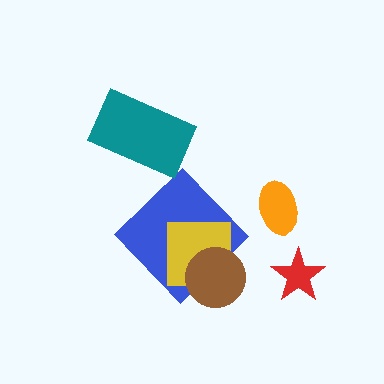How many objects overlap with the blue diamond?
2 objects overlap with the blue diamond.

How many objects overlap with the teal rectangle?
0 objects overlap with the teal rectangle.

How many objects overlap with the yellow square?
2 objects overlap with the yellow square.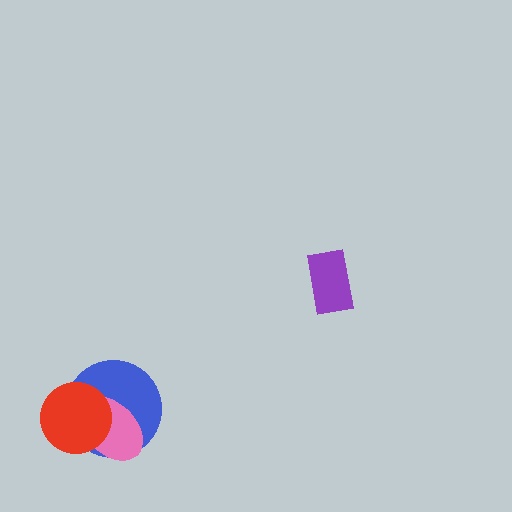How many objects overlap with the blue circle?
2 objects overlap with the blue circle.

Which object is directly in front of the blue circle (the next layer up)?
The pink ellipse is directly in front of the blue circle.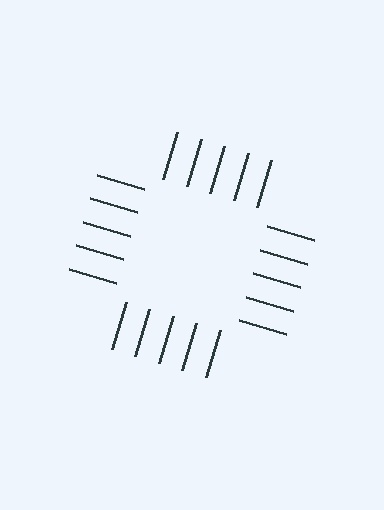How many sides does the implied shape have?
4 sides — the line-ends trace a square.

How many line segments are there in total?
20 — 5 along each of the 4 edges.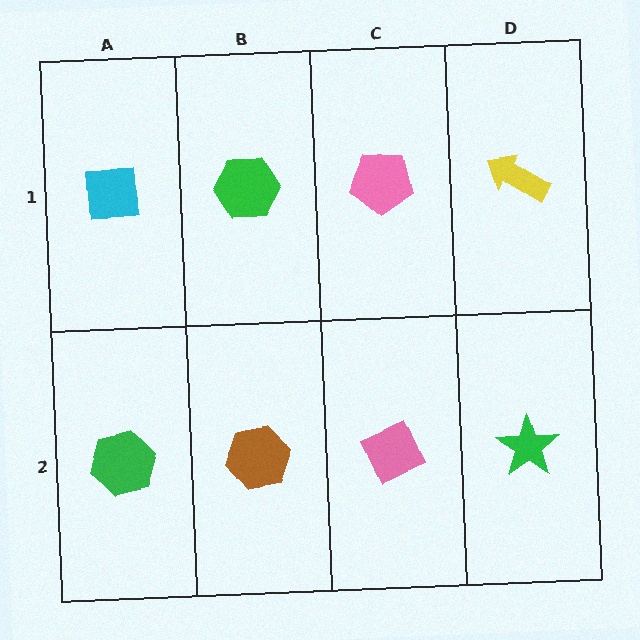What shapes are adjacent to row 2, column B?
A green hexagon (row 1, column B), a green hexagon (row 2, column A), a pink diamond (row 2, column C).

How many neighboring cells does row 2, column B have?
3.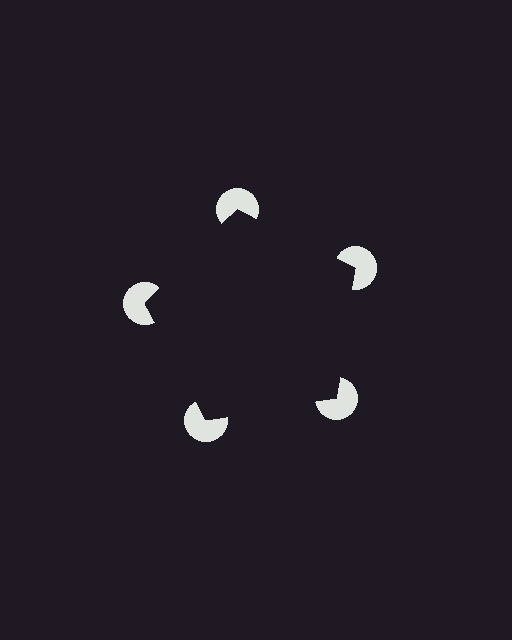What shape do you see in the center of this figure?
An illusory pentagon — its edges are inferred from the aligned wedge cuts in the pac-man discs, not physically drawn.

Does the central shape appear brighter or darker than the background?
It typically appears slightly darker than the background, even though no actual brightness change is drawn.